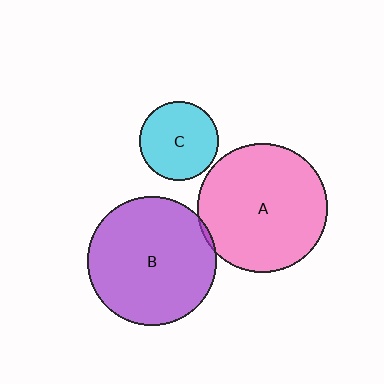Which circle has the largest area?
Circle A (pink).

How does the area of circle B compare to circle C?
Approximately 2.7 times.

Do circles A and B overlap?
Yes.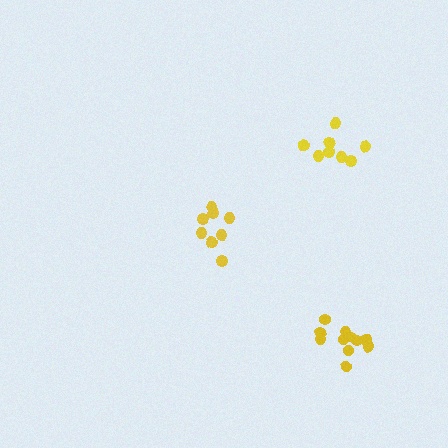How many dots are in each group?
Group 1: 11 dots, Group 2: 8 dots, Group 3: 8 dots (27 total).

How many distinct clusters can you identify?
There are 3 distinct clusters.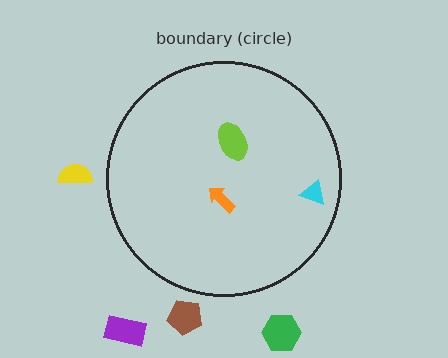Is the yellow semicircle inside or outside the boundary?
Outside.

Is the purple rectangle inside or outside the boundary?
Outside.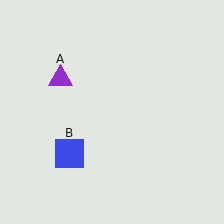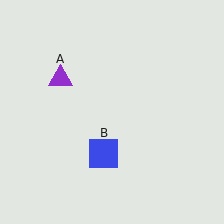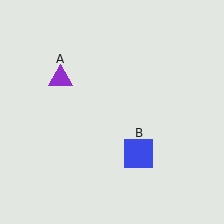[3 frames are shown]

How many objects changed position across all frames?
1 object changed position: blue square (object B).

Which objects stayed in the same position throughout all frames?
Purple triangle (object A) remained stationary.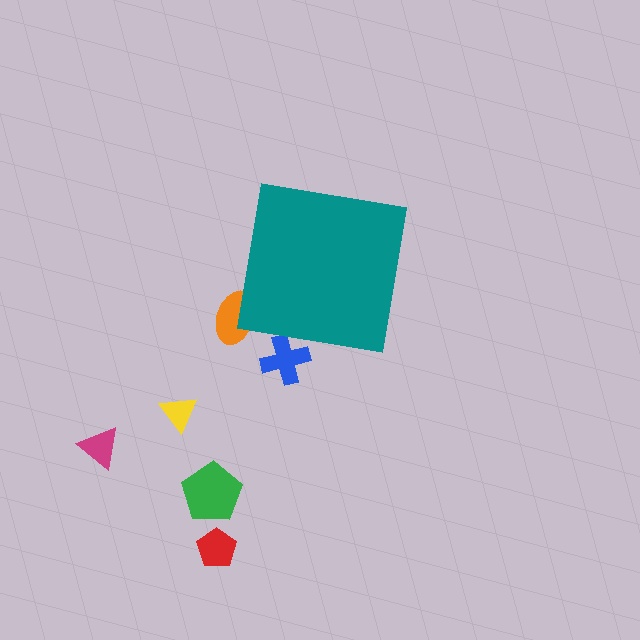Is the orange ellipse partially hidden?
Yes, the orange ellipse is partially hidden behind the teal square.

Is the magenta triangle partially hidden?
No, the magenta triangle is fully visible.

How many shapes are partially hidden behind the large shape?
2 shapes are partially hidden.